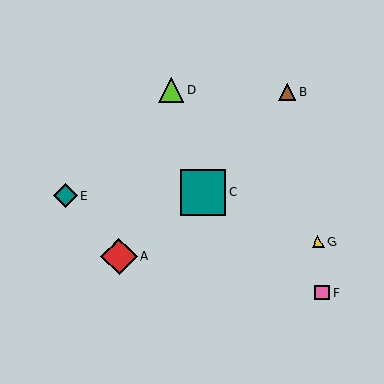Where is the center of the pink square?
The center of the pink square is at (322, 292).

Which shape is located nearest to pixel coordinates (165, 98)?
The lime triangle (labeled D) at (171, 90) is nearest to that location.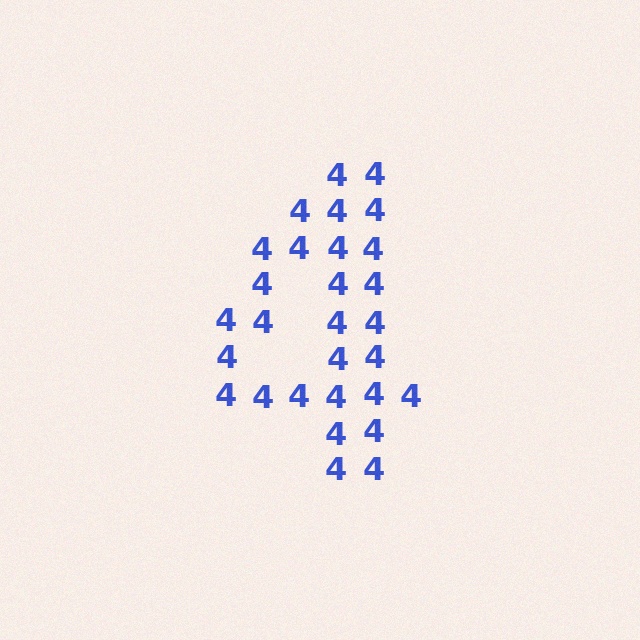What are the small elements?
The small elements are digit 4's.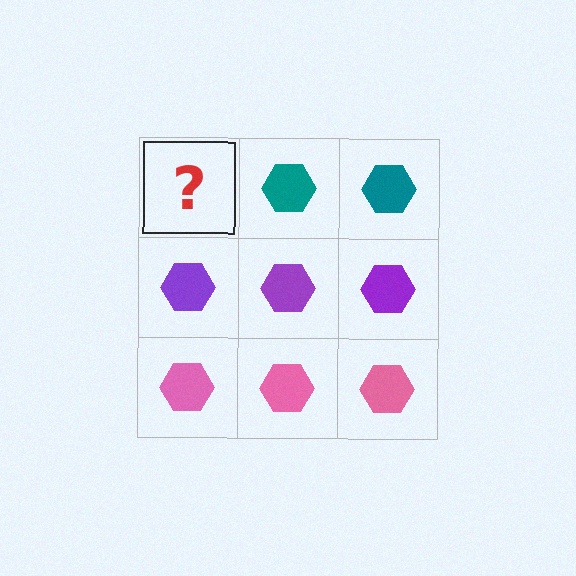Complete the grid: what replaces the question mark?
The question mark should be replaced with a teal hexagon.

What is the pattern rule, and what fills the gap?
The rule is that each row has a consistent color. The gap should be filled with a teal hexagon.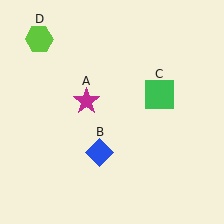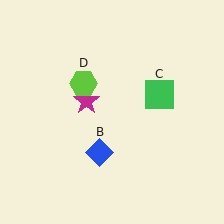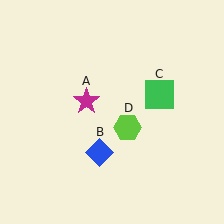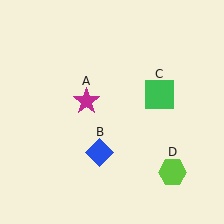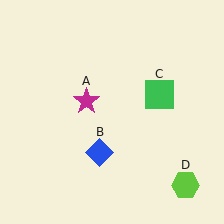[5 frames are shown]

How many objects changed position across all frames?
1 object changed position: lime hexagon (object D).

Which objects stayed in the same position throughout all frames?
Magenta star (object A) and blue diamond (object B) and green square (object C) remained stationary.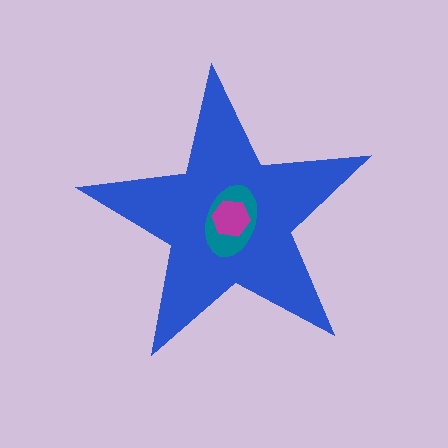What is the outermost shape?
The blue star.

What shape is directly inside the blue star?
The teal ellipse.